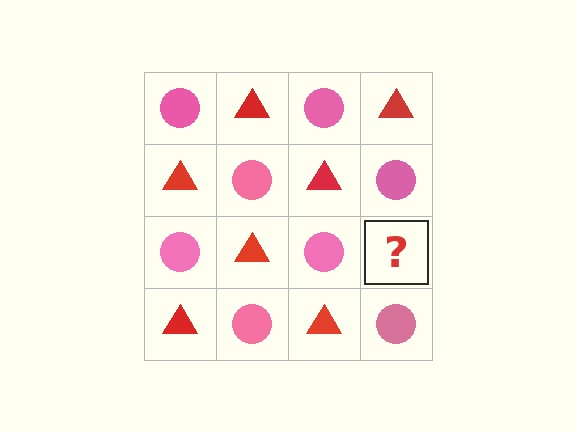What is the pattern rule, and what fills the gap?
The rule is that it alternates pink circle and red triangle in a checkerboard pattern. The gap should be filled with a red triangle.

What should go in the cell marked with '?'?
The missing cell should contain a red triangle.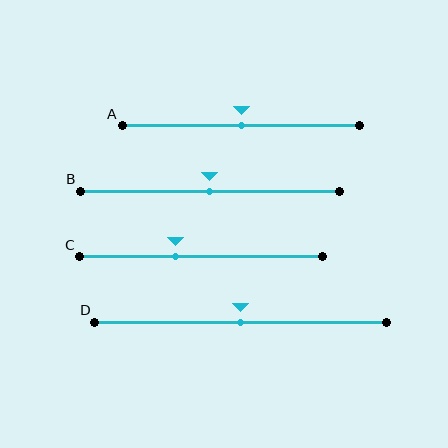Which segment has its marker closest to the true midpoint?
Segment A has its marker closest to the true midpoint.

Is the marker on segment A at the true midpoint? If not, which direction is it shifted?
Yes, the marker on segment A is at the true midpoint.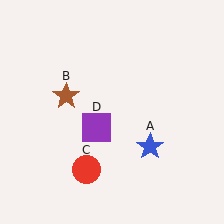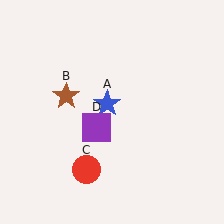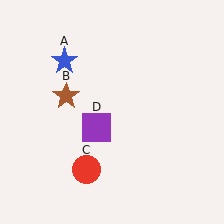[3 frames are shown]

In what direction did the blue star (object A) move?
The blue star (object A) moved up and to the left.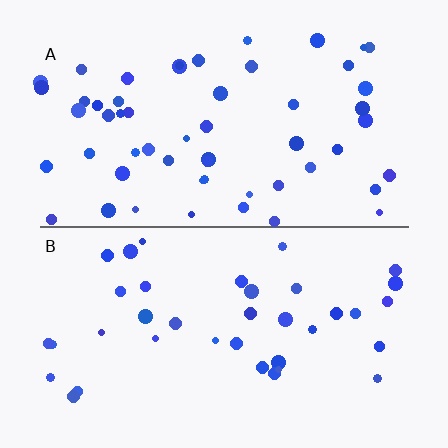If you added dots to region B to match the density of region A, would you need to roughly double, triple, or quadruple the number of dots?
Approximately double.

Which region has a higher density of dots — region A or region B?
A (the top).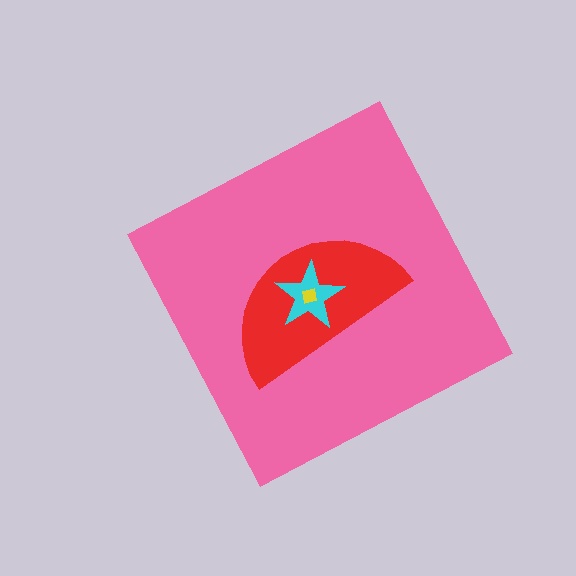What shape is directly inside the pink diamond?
The red semicircle.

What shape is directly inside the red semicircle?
The cyan star.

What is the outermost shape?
The pink diamond.